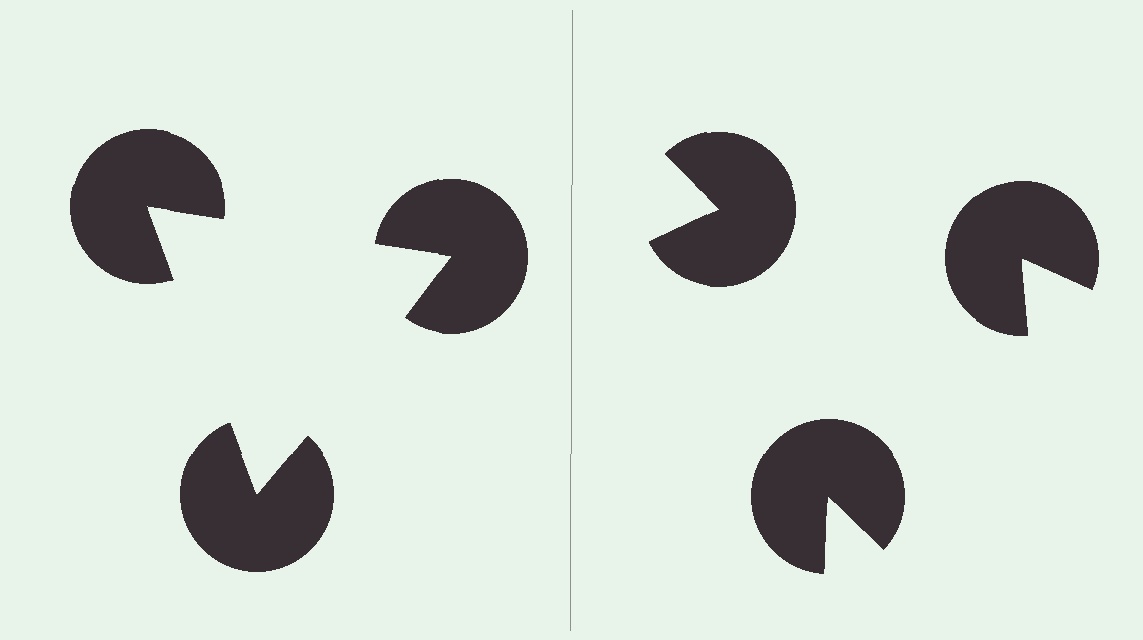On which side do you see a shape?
An illusory triangle appears on the left side. On the right side the wedge cuts are rotated, so no coherent shape forms.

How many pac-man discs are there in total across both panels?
6 — 3 on each side.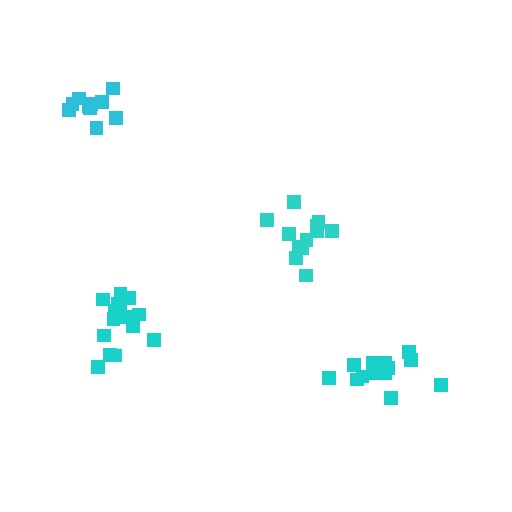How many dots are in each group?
Group 1: 15 dots, Group 2: 13 dots, Group 3: 10 dots, Group 4: 12 dots (50 total).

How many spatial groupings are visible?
There are 4 spatial groupings.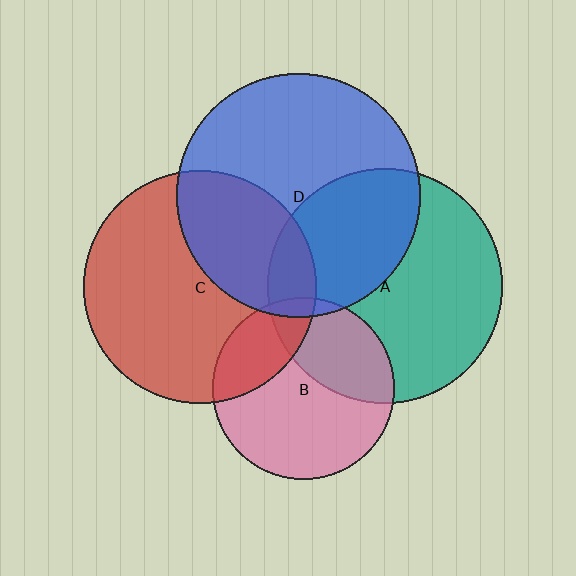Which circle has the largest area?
Circle D (blue).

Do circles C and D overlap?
Yes.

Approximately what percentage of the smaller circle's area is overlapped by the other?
Approximately 35%.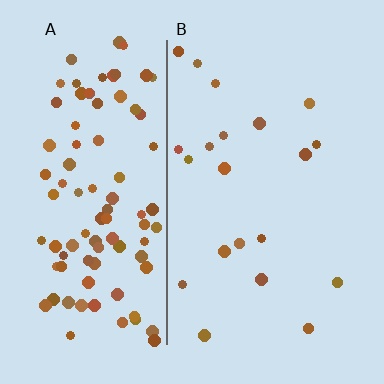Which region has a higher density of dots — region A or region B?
A (the left).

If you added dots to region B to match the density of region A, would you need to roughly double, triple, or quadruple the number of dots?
Approximately quadruple.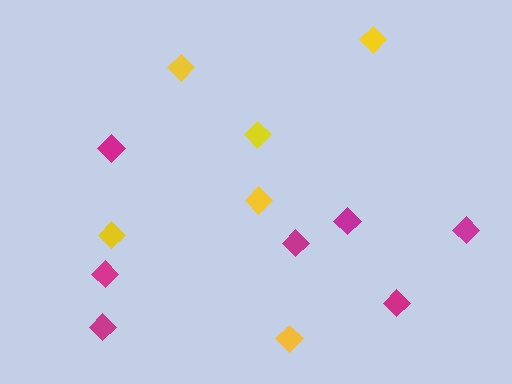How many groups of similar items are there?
There are 2 groups: one group of yellow diamonds (6) and one group of magenta diamonds (7).